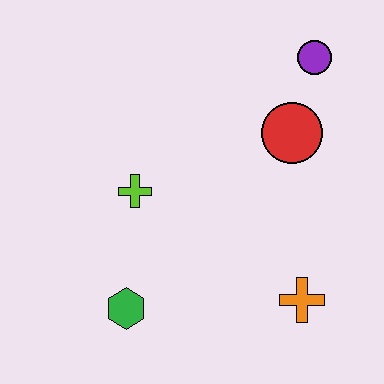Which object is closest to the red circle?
The purple circle is closest to the red circle.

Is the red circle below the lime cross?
No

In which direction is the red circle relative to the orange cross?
The red circle is above the orange cross.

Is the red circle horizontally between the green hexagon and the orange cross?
Yes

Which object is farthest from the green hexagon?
The purple circle is farthest from the green hexagon.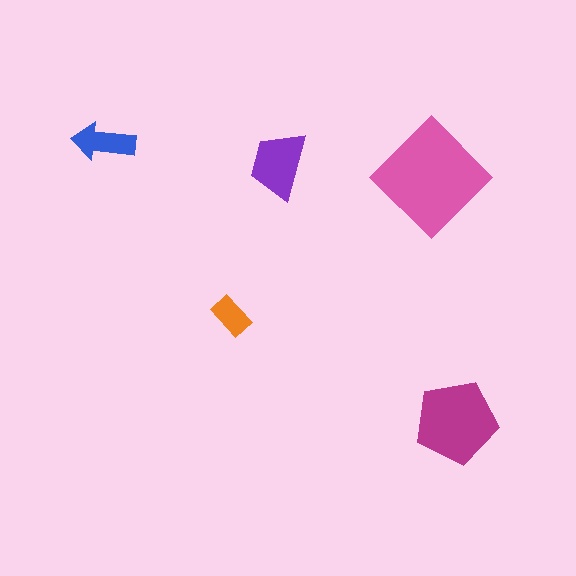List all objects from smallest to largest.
The orange rectangle, the blue arrow, the purple trapezoid, the magenta pentagon, the pink diamond.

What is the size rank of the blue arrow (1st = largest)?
4th.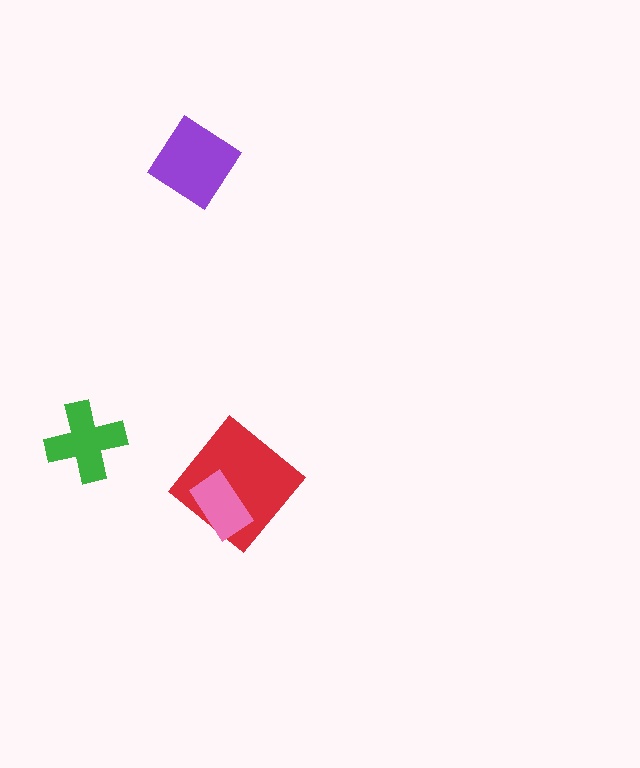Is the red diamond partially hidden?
Yes, it is partially covered by another shape.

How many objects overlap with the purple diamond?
0 objects overlap with the purple diamond.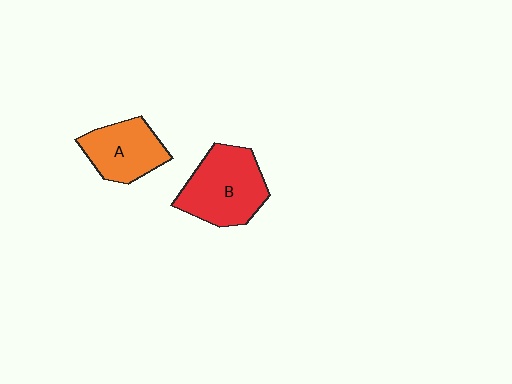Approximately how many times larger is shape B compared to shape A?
Approximately 1.3 times.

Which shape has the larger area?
Shape B (red).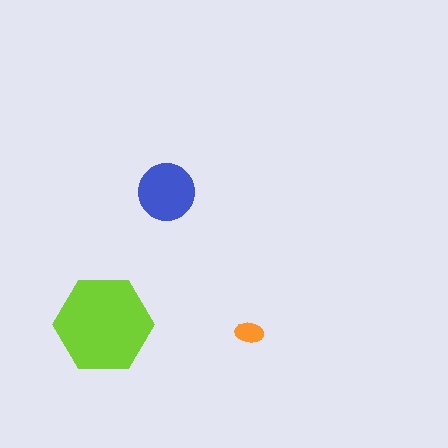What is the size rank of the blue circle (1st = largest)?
2nd.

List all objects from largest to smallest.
The lime hexagon, the blue circle, the orange ellipse.